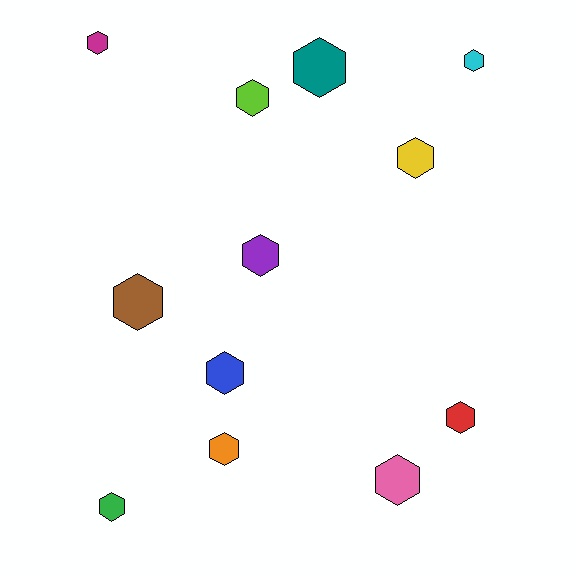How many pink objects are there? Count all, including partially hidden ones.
There is 1 pink object.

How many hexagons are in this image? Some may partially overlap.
There are 12 hexagons.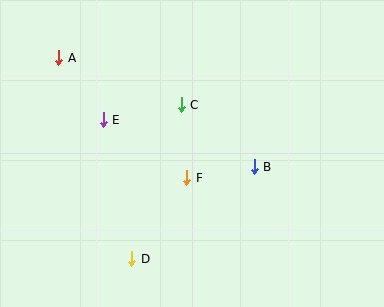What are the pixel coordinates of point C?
Point C is at (181, 105).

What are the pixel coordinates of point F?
Point F is at (187, 178).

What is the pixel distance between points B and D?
The distance between B and D is 153 pixels.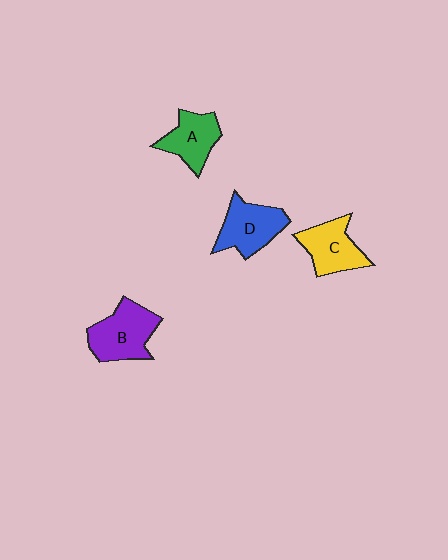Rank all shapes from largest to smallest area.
From largest to smallest: B (purple), D (blue), C (yellow), A (green).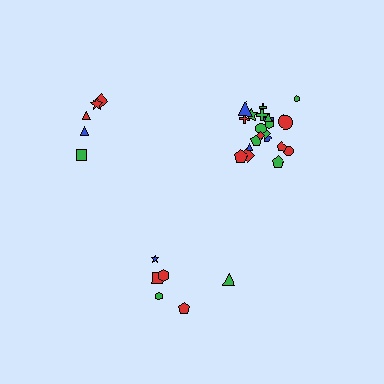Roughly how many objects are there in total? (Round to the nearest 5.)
Roughly 35 objects in total.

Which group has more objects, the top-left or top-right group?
The top-right group.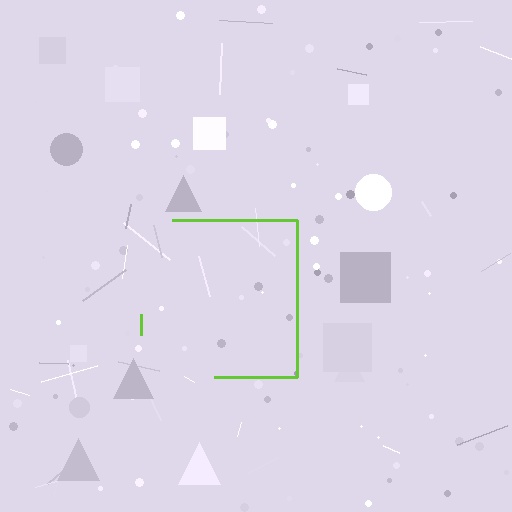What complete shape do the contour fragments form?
The contour fragments form a square.